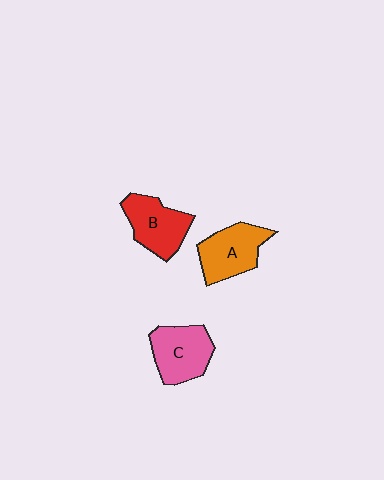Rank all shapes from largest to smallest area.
From largest to smallest: C (pink), A (orange), B (red).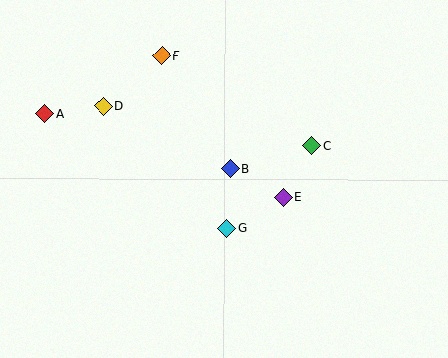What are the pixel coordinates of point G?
Point G is at (226, 228).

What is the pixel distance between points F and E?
The distance between F and E is 187 pixels.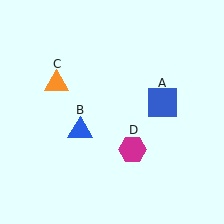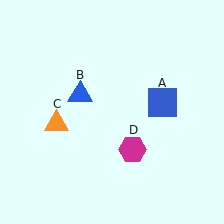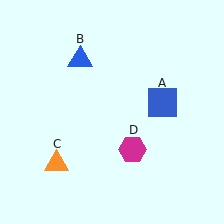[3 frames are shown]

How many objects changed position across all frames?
2 objects changed position: blue triangle (object B), orange triangle (object C).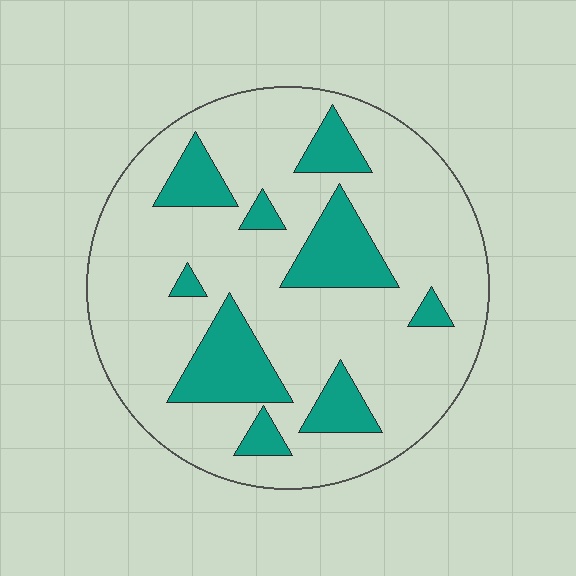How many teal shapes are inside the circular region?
9.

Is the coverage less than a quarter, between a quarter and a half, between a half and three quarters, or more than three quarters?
Less than a quarter.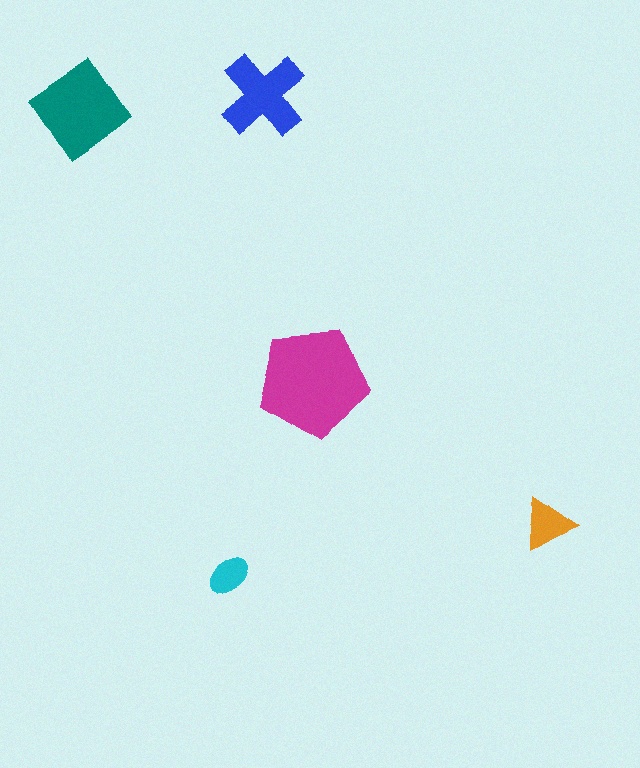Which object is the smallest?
The cyan ellipse.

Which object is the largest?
The magenta pentagon.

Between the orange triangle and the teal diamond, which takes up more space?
The teal diamond.